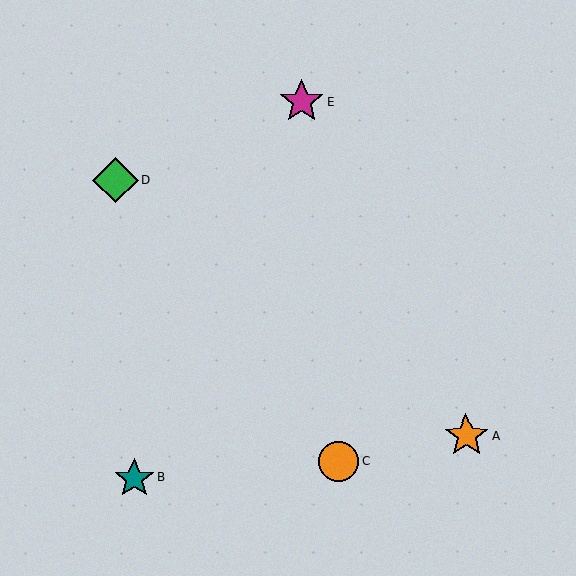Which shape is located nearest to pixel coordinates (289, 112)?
The magenta star (labeled E) at (302, 102) is nearest to that location.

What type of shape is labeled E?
Shape E is a magenta star.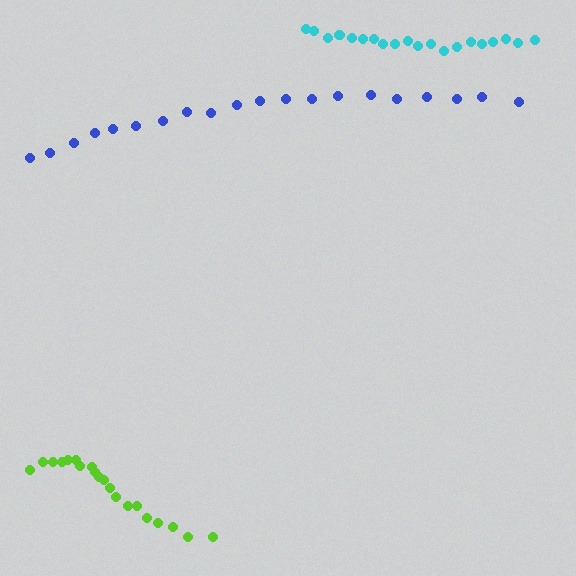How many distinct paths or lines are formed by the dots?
There are 3 distinct paths.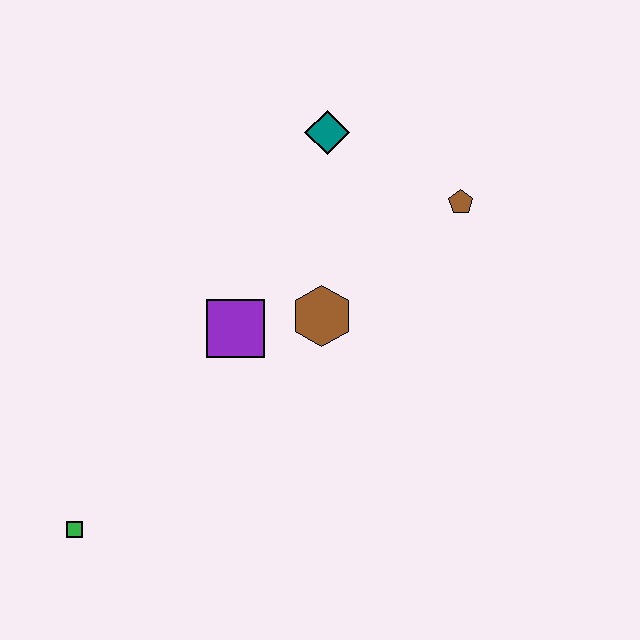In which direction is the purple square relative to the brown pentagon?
The purple square is to the left of the brown pentagon.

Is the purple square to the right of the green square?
Yes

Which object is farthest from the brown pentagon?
The green square is farthest from the brown pentagon.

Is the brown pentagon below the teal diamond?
Yes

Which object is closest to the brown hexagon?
The purple square is closest to the brown hexagon.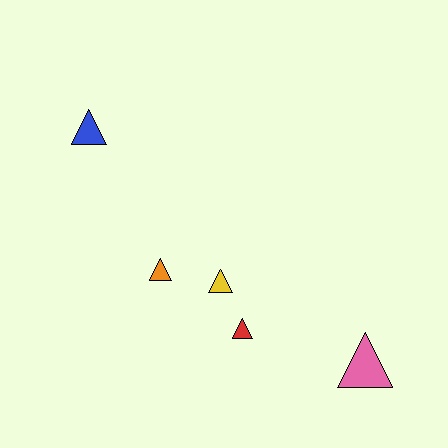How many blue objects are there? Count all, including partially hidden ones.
There is 1 blue object.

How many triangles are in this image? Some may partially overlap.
There are 5 triangles.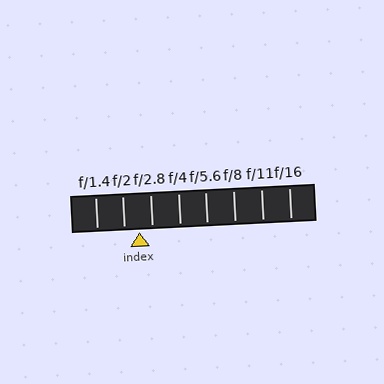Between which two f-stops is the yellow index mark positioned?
The index mark is between f/2 and f/2.8.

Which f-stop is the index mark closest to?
The index mark is closest to f/2.8.